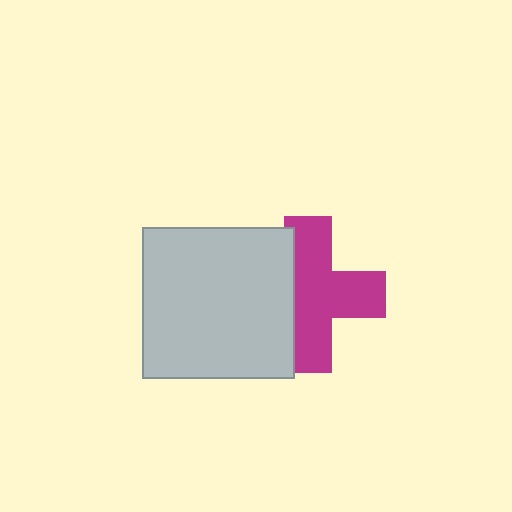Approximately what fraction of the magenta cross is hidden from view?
Roughly 34% of the magenta cross is hidden behind the light gray rectangle.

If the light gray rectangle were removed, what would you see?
You would see the complete magenta cross.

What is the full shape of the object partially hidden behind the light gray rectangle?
The partially hidden object is a magenta cross.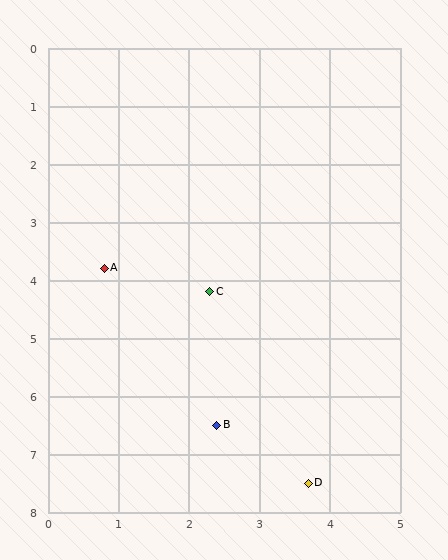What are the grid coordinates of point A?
Point A is at approximately (0.8, 3.8).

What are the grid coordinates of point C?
Point C is at approximately (2.3, 4.2).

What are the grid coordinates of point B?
Point B is at approximately (2.4, 6.5).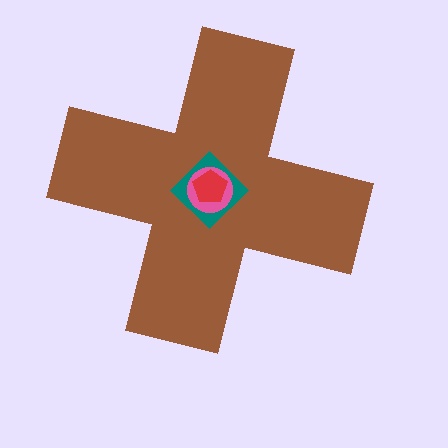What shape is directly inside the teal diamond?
The pink circle.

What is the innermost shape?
The red pentagon.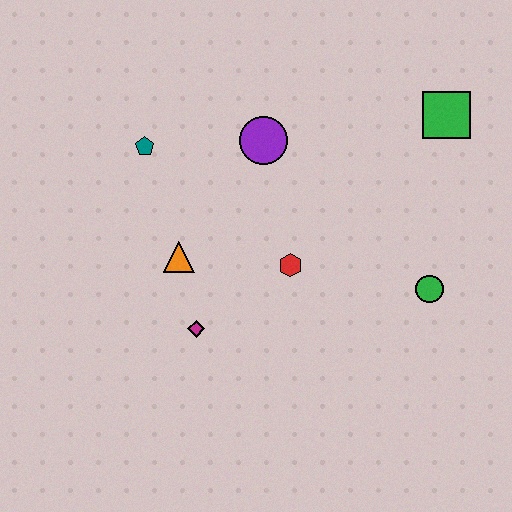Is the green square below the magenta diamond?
No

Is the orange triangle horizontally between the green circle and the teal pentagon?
Yes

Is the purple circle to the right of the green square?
No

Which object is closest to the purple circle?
The teal pentagon is closest to the purple circle.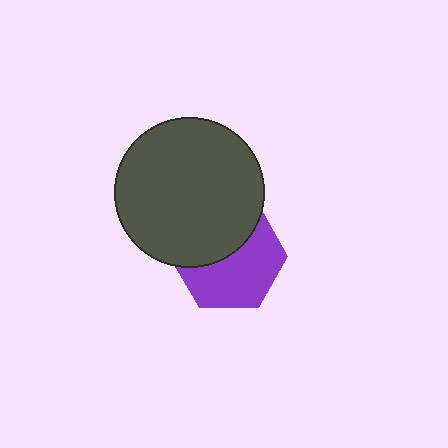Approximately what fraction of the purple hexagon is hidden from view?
Roughly 44% of the purple hexagon is hidden behind the dark gray circle.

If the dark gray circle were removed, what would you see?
You would see the complete purple hexagon.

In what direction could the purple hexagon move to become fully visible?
The purple hexagon could move down. That would shift it out from behind the dark gray circle entirely.